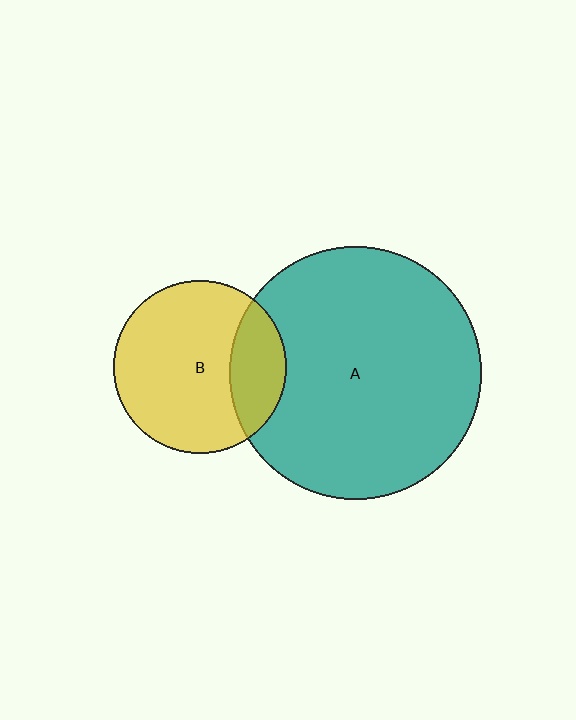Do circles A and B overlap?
Yes.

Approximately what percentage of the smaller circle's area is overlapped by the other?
Approximately 25%.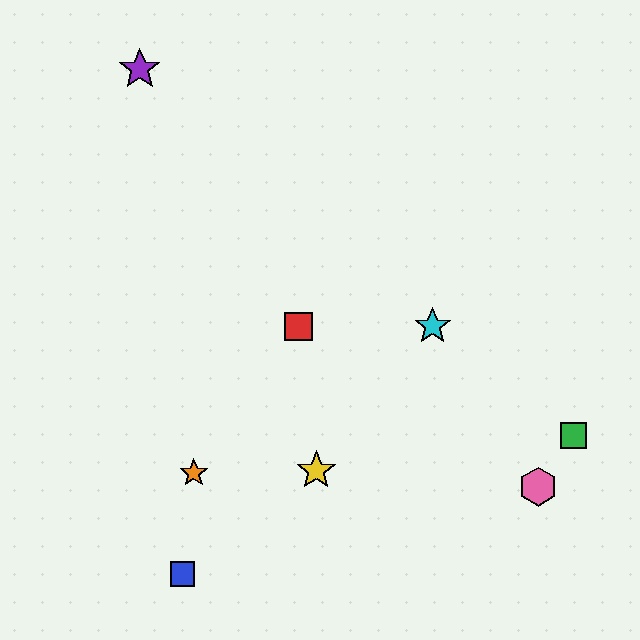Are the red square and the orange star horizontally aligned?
No, the red square is at y≈326 and the orange star is at y≈473.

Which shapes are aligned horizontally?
The red square, the cyan star are aligned horizontally.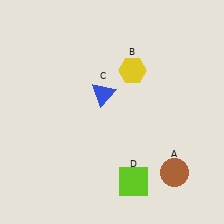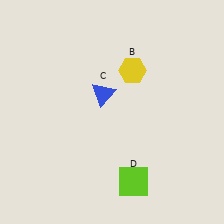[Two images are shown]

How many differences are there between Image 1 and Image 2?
There is 1 difference between the two images.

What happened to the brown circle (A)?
The brown circle (A) was removed in Image 2. It was in the bottom-right area of Image 1.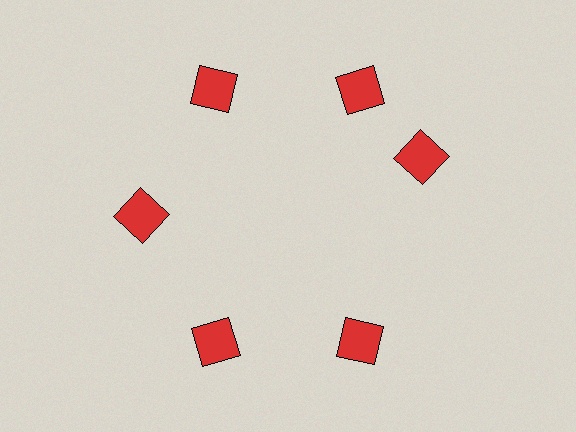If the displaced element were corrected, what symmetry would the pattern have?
It would have 6-fold rotational symmetry — the pattern would map onto itself every 60 degrees.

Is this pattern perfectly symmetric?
No. The 6 red squares are arranged in a ring, but one element near the 3 o'clock position is rotated out of alignment along the ring, breaking the 6-fold rotational symmetry.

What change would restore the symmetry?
The symmetry would be restored by rotating it back into even spacing with its neighbors so that all 6 squares sit at equal angles and equal distance from the center.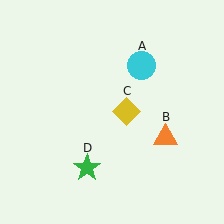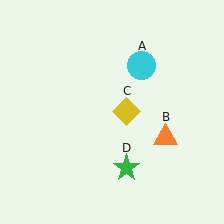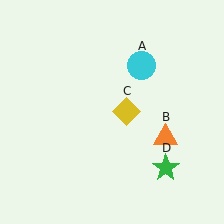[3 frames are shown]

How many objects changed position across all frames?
1 object changed position: green star (object D).